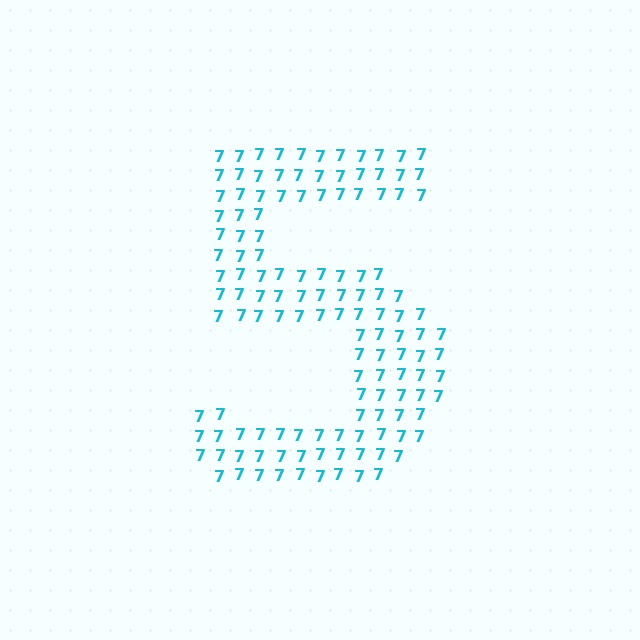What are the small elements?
The small elements are digit 7's.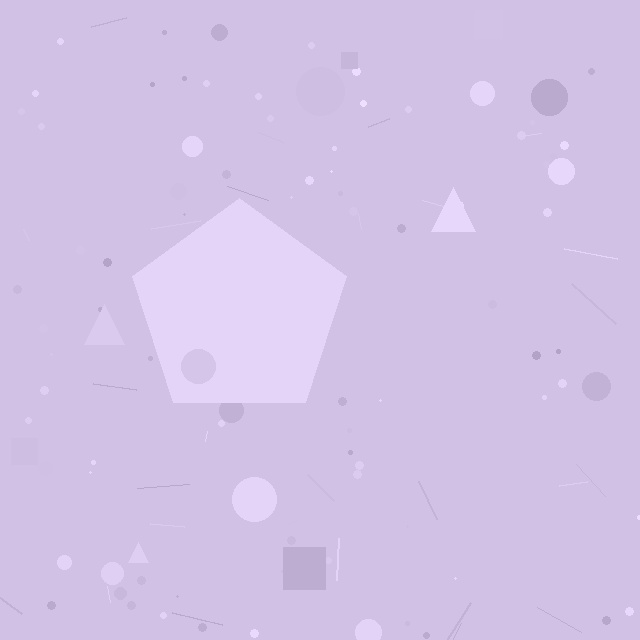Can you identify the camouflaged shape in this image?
The camouflaged shape is a pentagon.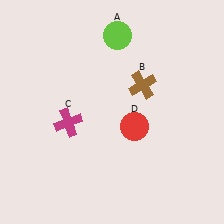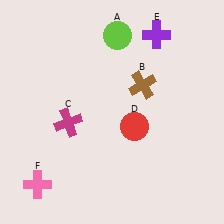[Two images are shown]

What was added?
A purple cross (E), a pink cross (F) were added in Image 2.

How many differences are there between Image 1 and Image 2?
There are 2 differences between the two images.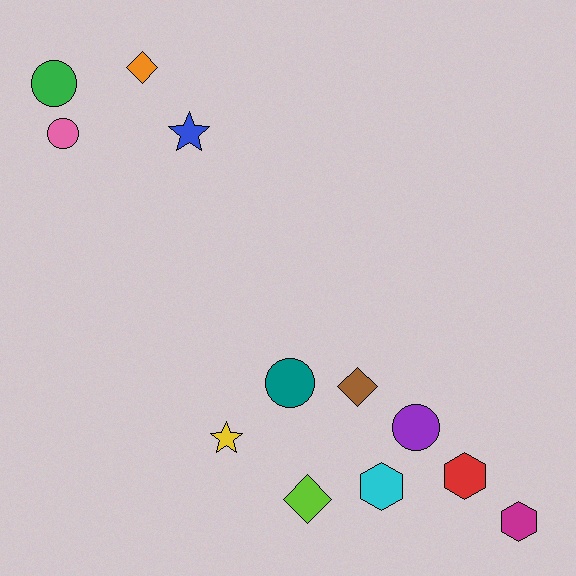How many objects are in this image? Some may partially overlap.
There are 12 objects.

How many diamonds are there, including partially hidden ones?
There are 3 diamonds.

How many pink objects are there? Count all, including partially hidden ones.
There is 1 pink object.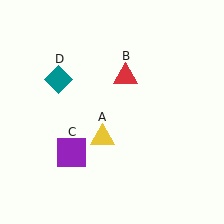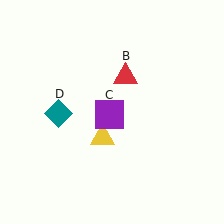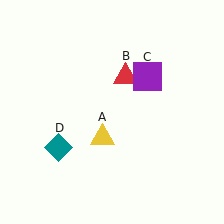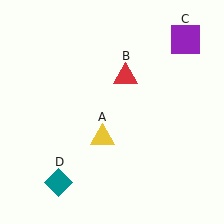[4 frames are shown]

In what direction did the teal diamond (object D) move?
The teal diamond (object D) moved down.